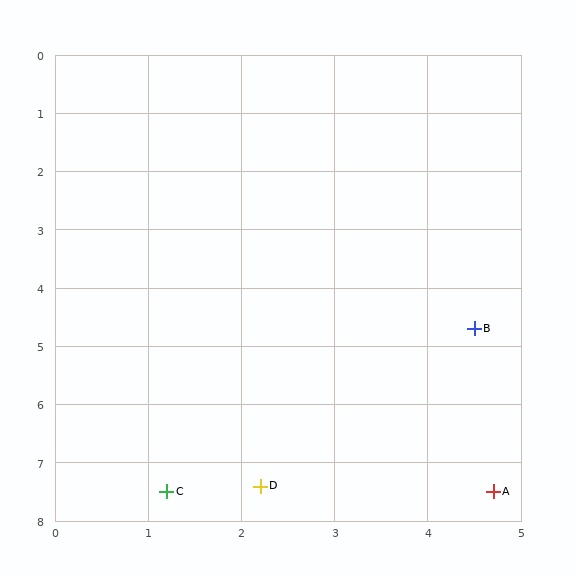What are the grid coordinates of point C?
Point C is at approximately (1.2, 7.5).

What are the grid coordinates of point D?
Point D is at approximately (2.2, 7.4).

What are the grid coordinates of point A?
Point A is at approximately (4.7, 7.5).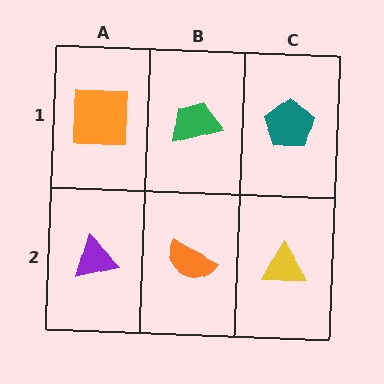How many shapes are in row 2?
3 shapes.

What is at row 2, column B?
An orange semicircle.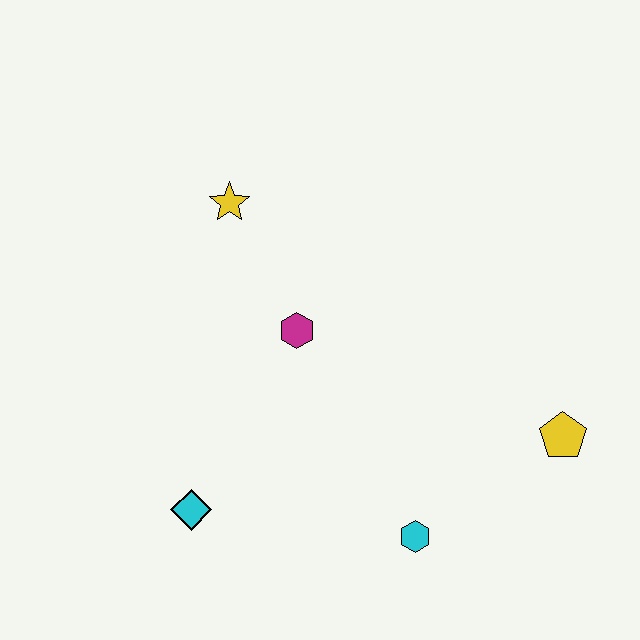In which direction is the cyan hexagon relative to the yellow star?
The cyan hexagon is below the yellow star.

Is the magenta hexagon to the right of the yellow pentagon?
No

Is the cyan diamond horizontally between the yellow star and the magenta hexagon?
No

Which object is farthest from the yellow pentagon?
The yellow star is farthest from the yellow pentagon.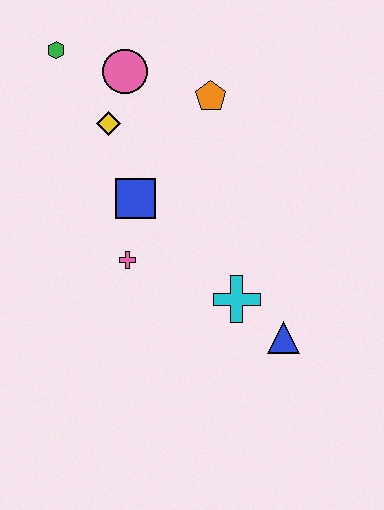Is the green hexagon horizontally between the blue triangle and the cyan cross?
No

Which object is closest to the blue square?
The pink cross is closest to the blue square.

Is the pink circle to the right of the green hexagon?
Yes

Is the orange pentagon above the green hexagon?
No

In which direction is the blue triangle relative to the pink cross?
The blue triangle is to the right of the pink cross.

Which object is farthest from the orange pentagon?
The blue triangle is farthest from the orange pentagon.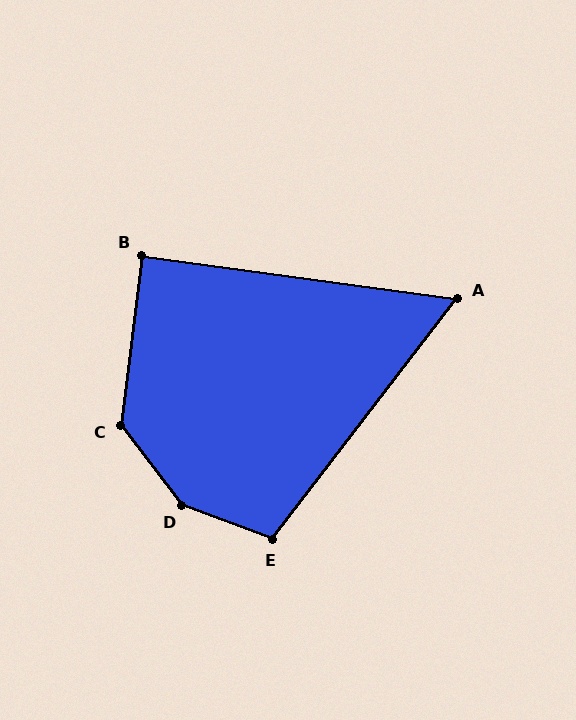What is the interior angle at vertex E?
Approximately 107 degrees (obtuse).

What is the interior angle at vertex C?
Approximately 135 degrees (obtuse).